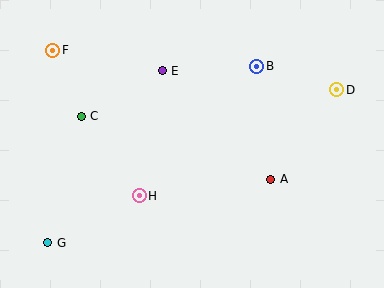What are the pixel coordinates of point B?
Point B is at (257, 66).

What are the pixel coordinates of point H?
Point H is at (139, 196).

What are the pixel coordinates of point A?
Point A is at (271, 179).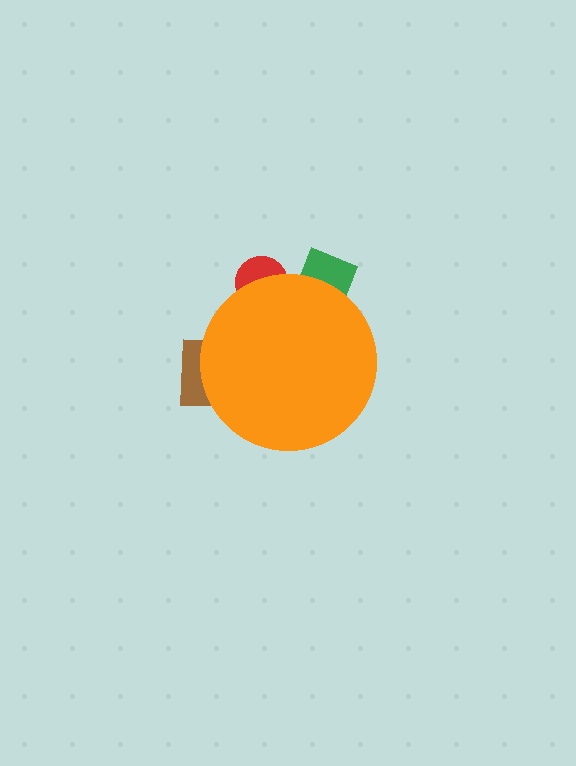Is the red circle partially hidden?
Yes, the red circle is partially hidden behind the orange circle.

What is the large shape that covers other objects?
An orange circle.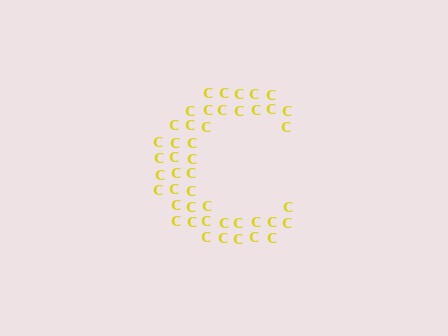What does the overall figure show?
The overall figure shows the letter C.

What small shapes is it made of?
It is made of small letter C's.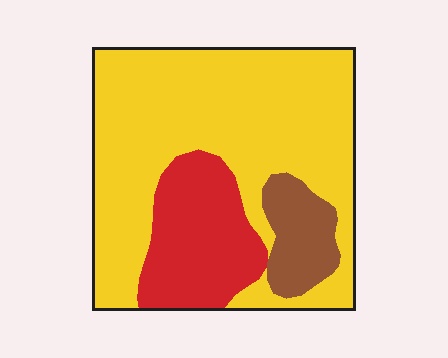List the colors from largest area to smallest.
From largest to smallest: yellow, red, brown.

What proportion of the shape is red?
Red takes up about one fifth (1/5) of the shape.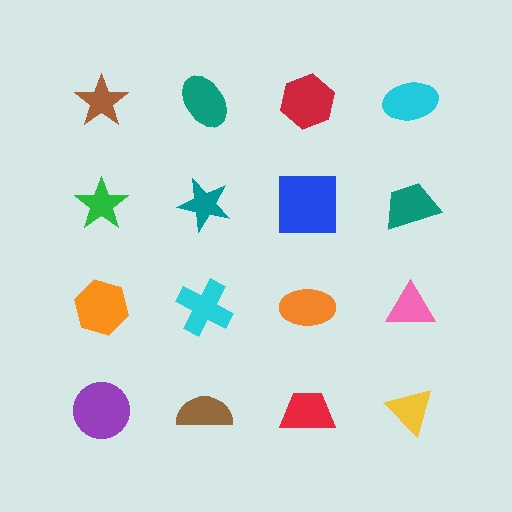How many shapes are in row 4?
4 shapes.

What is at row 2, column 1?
A green star.